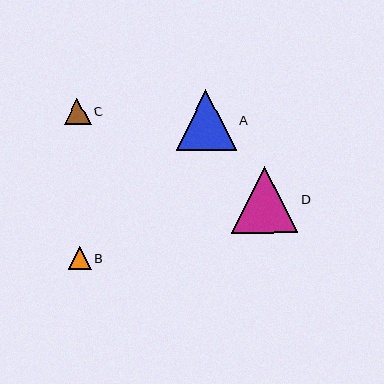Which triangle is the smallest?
Triangle B is the smallest with a size of approximately 23 pixels.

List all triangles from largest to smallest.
From largest to smallest: D, A, C, B.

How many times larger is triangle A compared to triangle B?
Triangle A is approximately 2.6 times the size of triangle B.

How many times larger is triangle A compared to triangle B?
Triangle A is approximately 2.6 times the size of triangle B.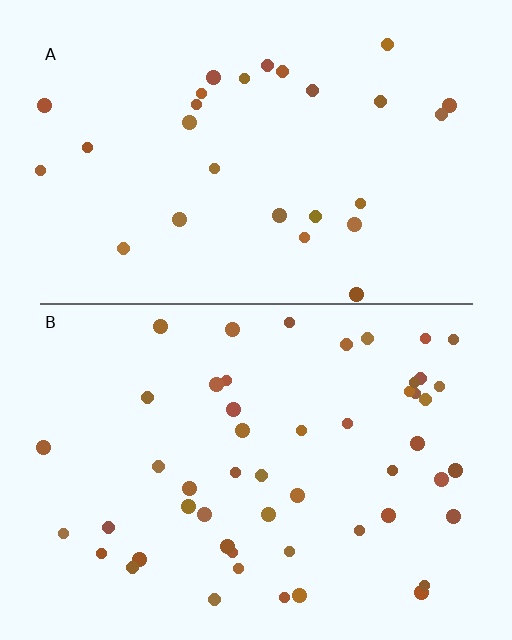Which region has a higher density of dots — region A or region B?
B (the bottom).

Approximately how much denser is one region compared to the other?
Approximately 1.8× — region B over region A.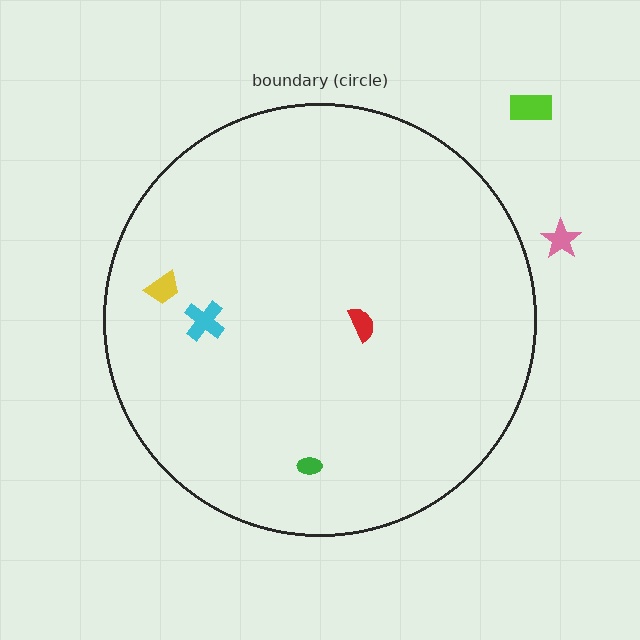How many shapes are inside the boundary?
4 inside, 2 outside.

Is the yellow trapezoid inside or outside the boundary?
Inside.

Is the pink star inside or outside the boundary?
Outside.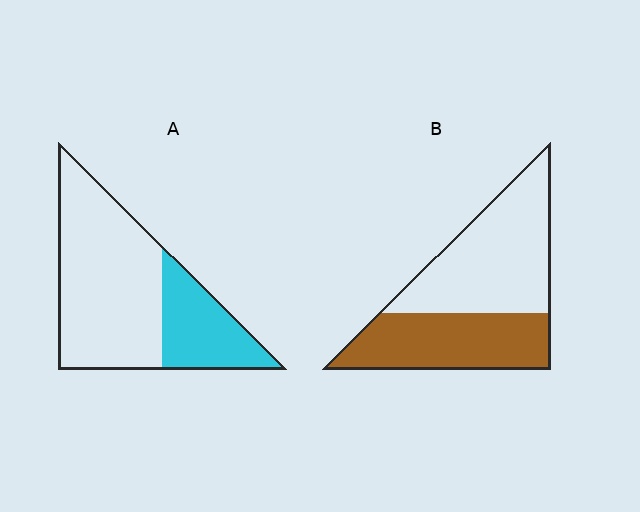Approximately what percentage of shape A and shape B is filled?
A is approximately 30% and B is approximately 45%.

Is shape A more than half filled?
No.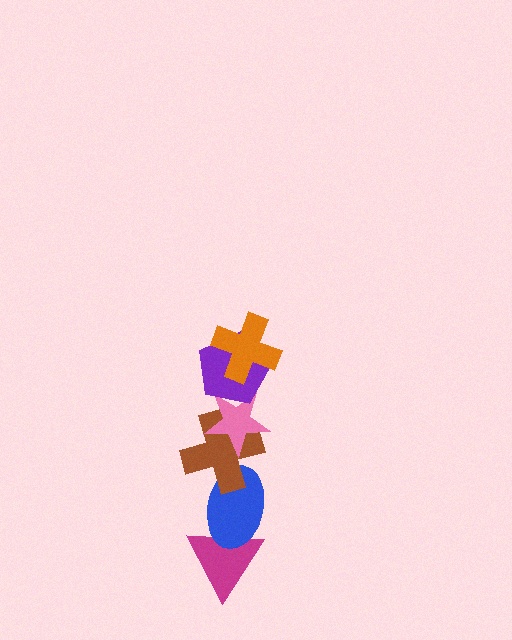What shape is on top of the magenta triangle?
The blue ellipse is on top of the magenta triangle.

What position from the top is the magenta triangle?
The magenta triangle is 6th from the top.